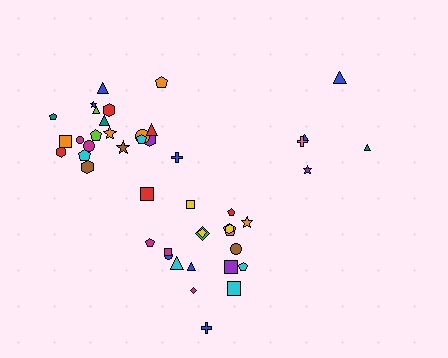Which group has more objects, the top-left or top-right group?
The top-left group.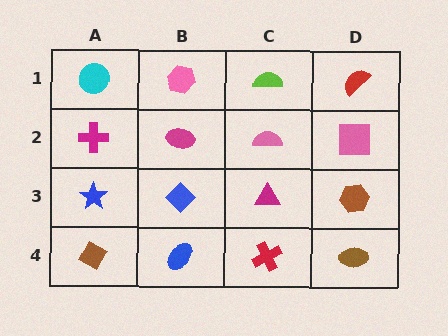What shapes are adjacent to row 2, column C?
A lime semicircle (row 1, column C), a magenta triangle (row 3, column C), a magenta ellipse (row 2, column B), a pink square (row 2, column D).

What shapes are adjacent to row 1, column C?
A pink semicircle (row 2, column C), a pink hexagon (row 1, column B), a red semicircle (row 1, column D).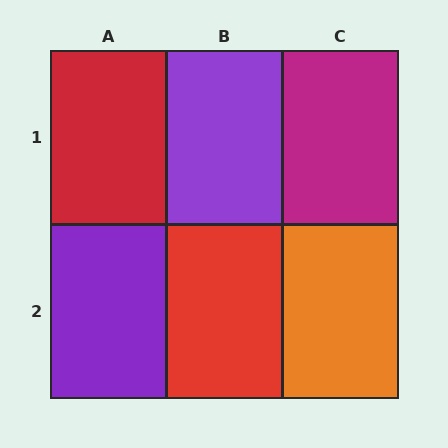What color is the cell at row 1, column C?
Magenta.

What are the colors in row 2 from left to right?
Purple, red, orange.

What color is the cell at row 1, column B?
Purple.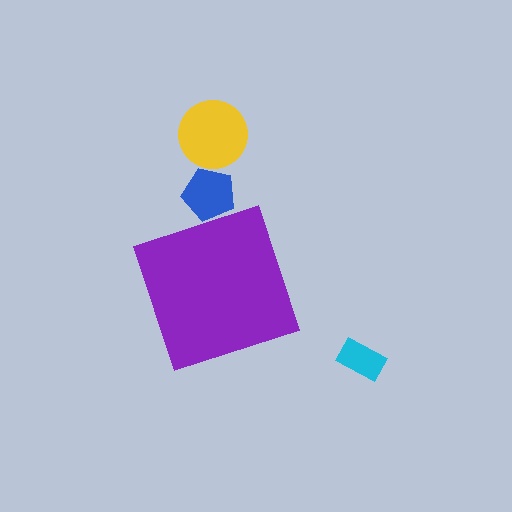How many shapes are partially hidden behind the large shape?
1 shape is partially hidden.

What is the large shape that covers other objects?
A purple diamond.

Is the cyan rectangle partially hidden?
No, the cyan rectangle is fully visible.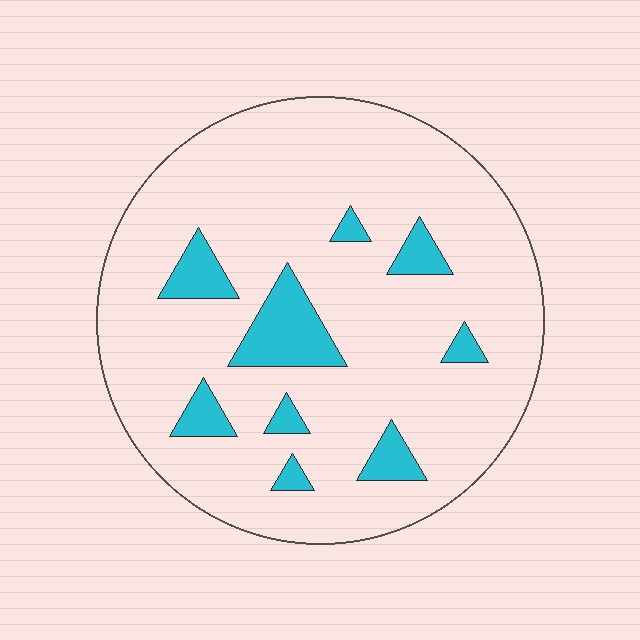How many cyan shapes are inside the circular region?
9.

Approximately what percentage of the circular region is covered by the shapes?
Approximately 10%.